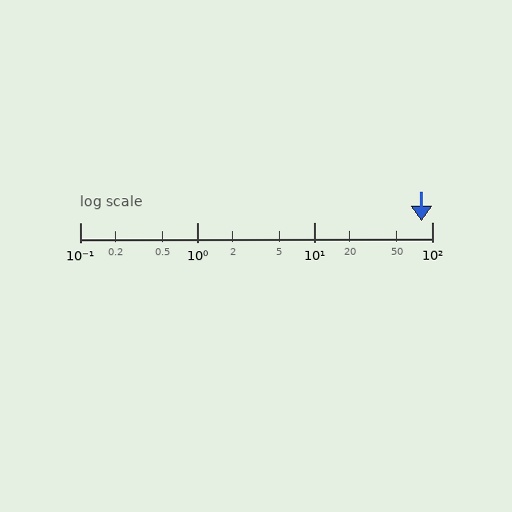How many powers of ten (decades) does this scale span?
The scale spans 3 decades, from 0.1 to 100.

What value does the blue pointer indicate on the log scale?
The pointer indicates approximately 82.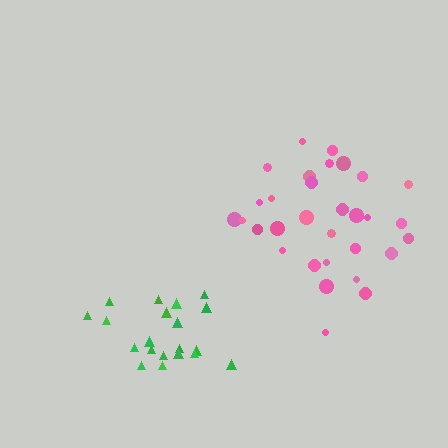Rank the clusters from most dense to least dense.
green, pink.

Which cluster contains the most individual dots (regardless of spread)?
Pink (32).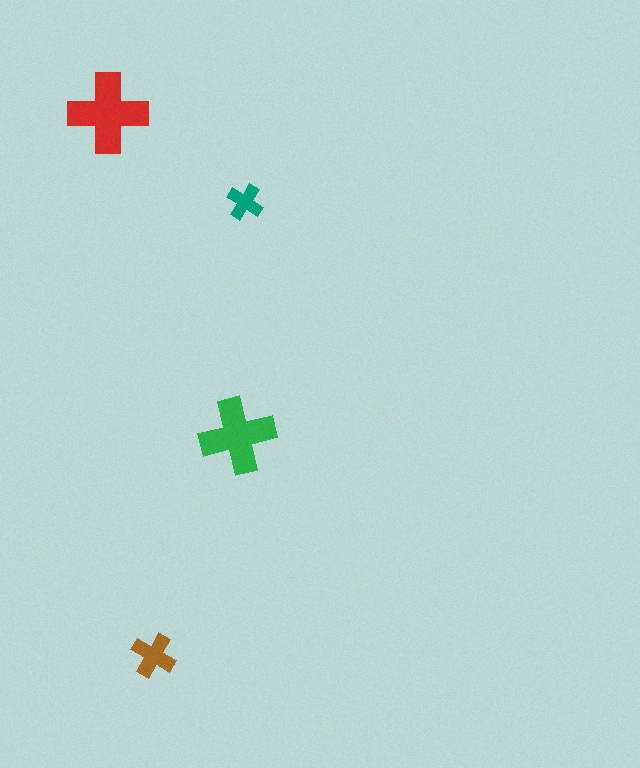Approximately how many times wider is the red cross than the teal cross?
About 2 times wider.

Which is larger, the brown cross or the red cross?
The red one.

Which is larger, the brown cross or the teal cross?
The brown one.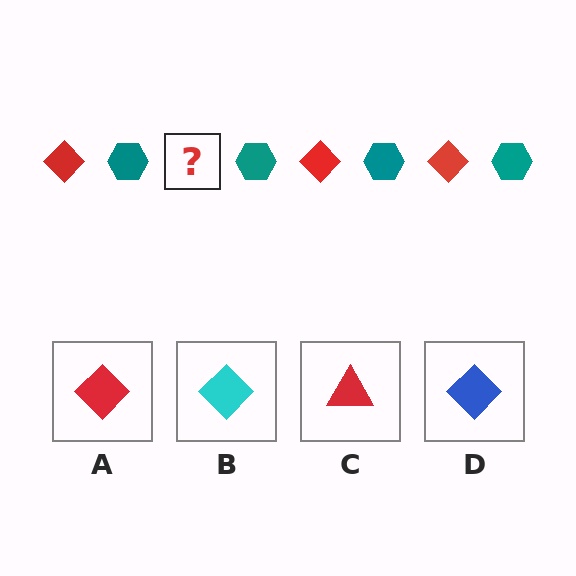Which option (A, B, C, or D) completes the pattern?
A.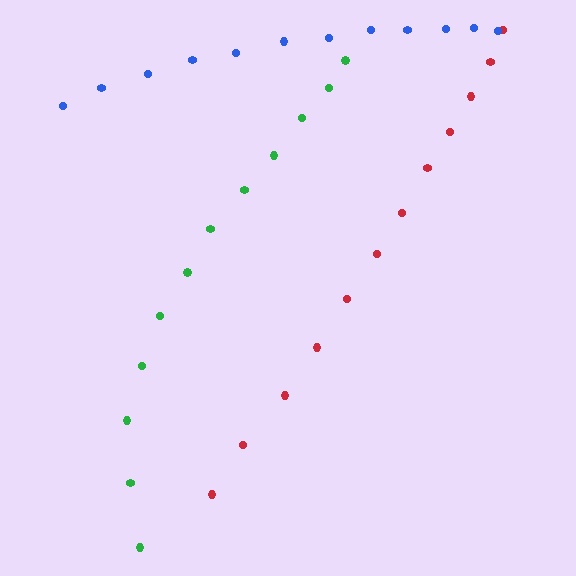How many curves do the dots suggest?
There are 3 distinct paths.